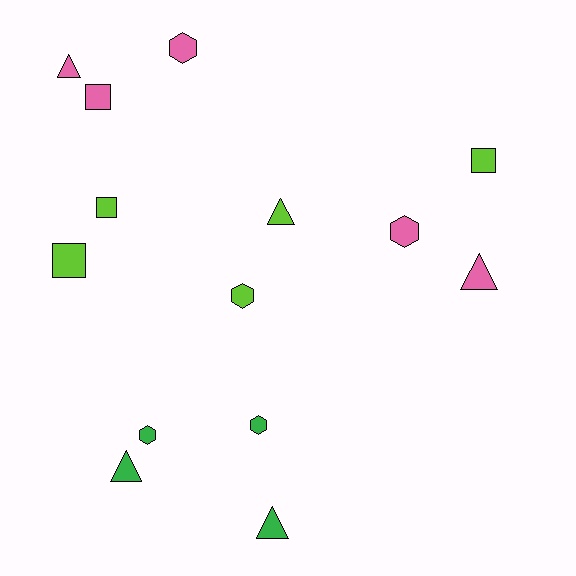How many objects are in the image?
There are 14 objects.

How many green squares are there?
There are no green squares.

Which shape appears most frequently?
Hexagon, with 5 objects.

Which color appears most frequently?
Lime, with 5 objects.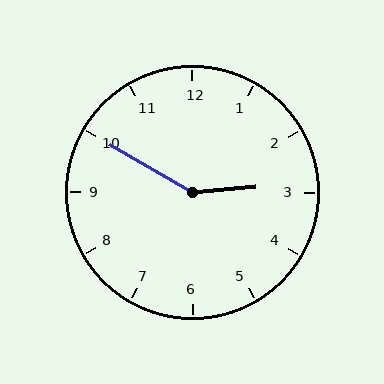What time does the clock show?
2:50.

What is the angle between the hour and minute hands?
Approximately 145 degrees.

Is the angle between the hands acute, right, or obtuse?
It is obtuse.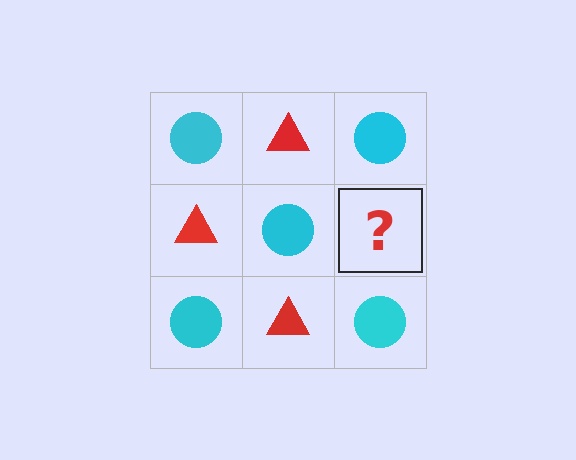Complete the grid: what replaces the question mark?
The question mark should be replaced with a red triangle.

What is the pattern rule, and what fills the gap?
The rule is that it alternates cyan circle and red triangle in a checkerboard pattern. The gap should be filled with a red triangle.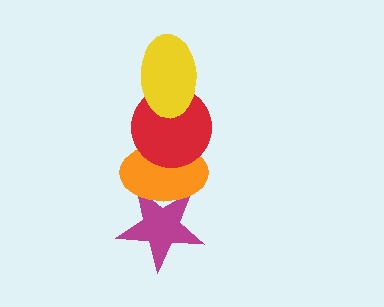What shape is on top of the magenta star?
The orange ellipse is on top of the magenta star.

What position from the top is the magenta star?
The magenta star is 4th from the top.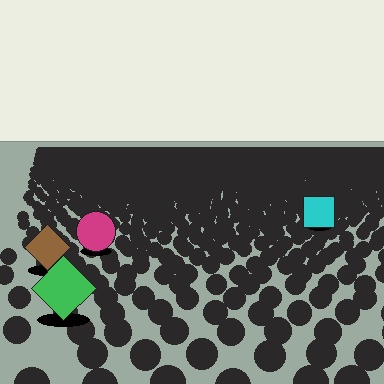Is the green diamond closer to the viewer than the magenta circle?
Yes. The green diamond is closer — you can tell from the texture gradient: the ground texture is coarser near it.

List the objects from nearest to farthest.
From nearest to farthest: the green diamond, the brown diamond, the magenta circle, the cyan square.